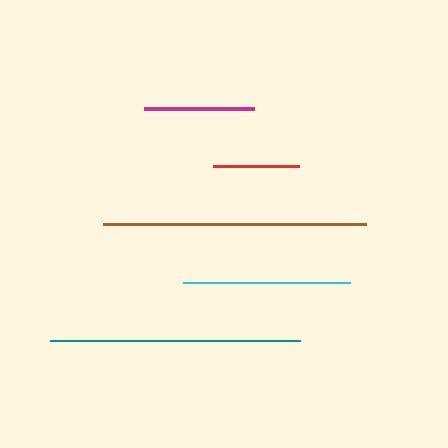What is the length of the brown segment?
The brown segment is approximately 262 pixels long.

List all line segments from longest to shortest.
From longest to shortest: brown, teal, cyan, magenta, red.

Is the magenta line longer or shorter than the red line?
The magenta line is longer than the red line.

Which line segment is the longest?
The brown line is the longest at approximately 262 pixels.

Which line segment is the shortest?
The red line is the shortest at approximately 87 pixels.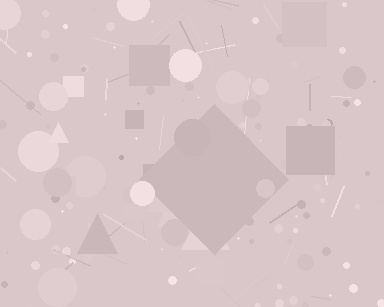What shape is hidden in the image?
A diamond is hidden in the image.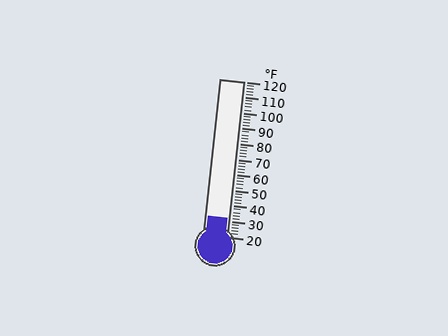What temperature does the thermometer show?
The thermometer shows approximately 32°F.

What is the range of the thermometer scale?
The thermometer scale ranges from 20°F to 120°F.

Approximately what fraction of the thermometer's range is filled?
The thermometer is filled to approximately 10% of its range.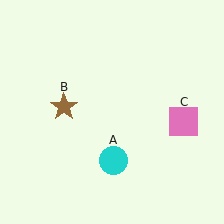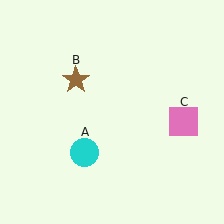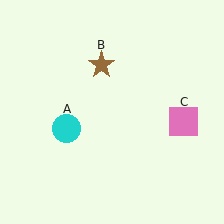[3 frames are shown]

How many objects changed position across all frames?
2 objects changed position: cyan circle (object A), brown star (object B).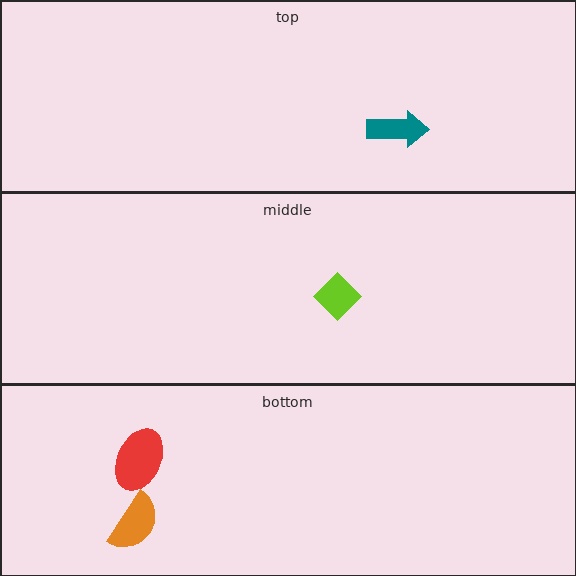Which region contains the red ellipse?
The bottom region.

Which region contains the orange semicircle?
The bottom region.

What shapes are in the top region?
The teal arrow.